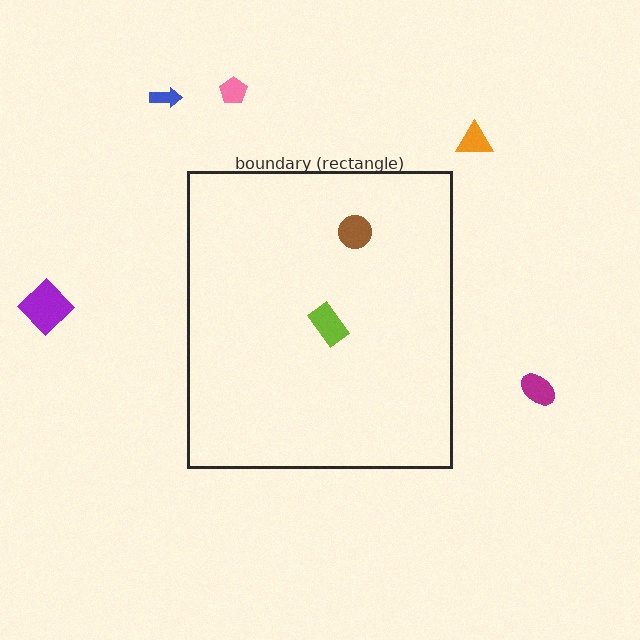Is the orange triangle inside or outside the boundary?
Outside.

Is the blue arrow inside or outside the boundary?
Outside.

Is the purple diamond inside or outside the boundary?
Outside.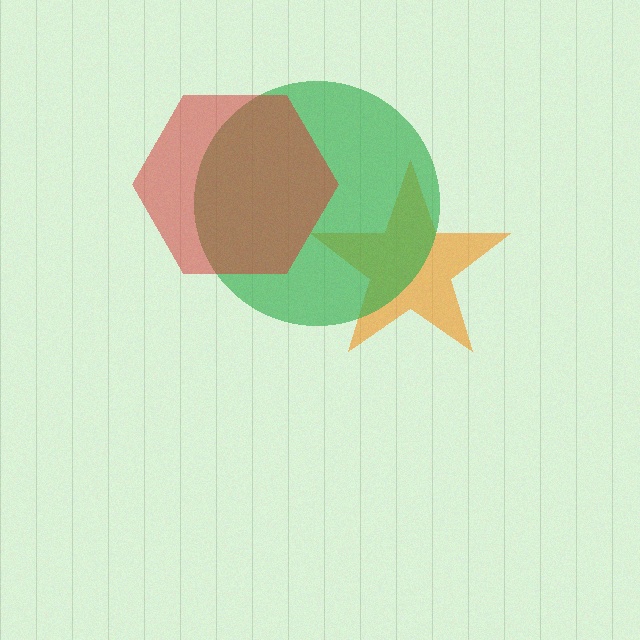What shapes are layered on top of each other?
The layered shapes are: an orange star, a green circle, a red hexagon.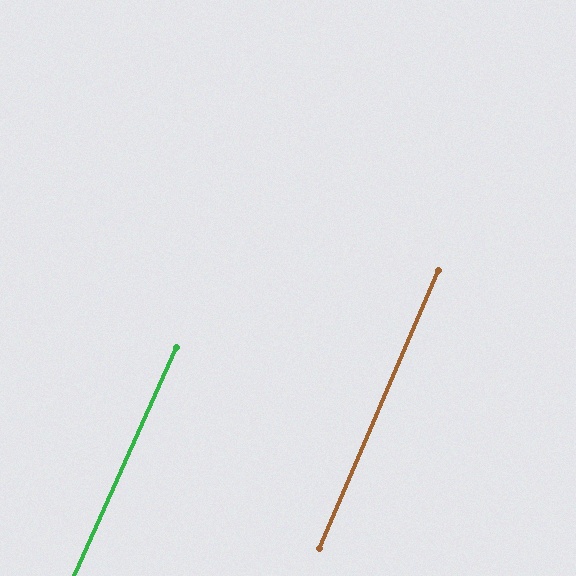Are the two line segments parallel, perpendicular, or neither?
Parallel — their directions differ by only 0.8°.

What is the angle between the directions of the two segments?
Approximately 1 degree.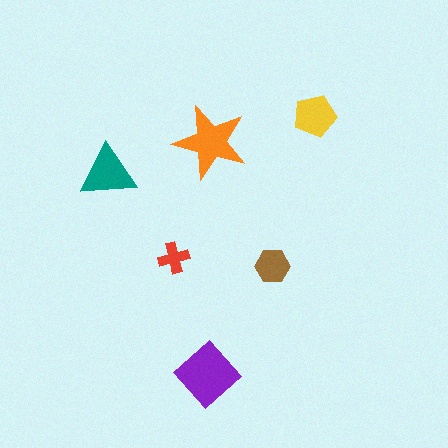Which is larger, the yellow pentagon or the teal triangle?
The teal triangle.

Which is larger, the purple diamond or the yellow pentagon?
The purple diamond.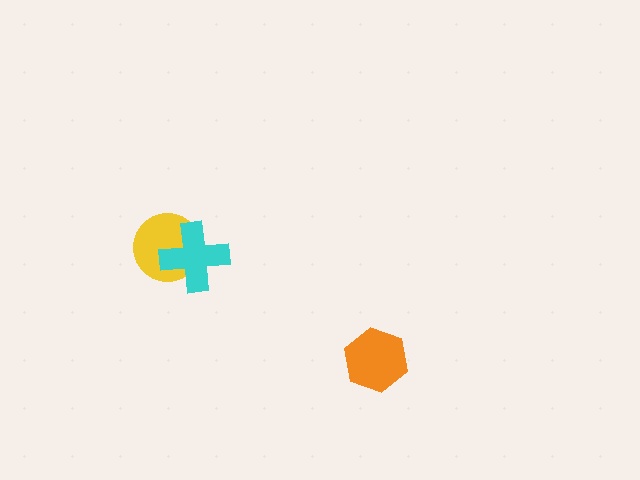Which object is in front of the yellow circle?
The cyan cross is in front of the yellow circle.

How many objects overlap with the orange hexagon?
0 objects overlap with the orange hexagon.